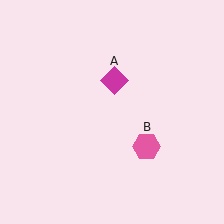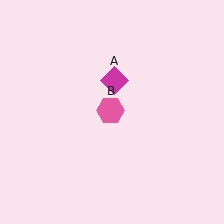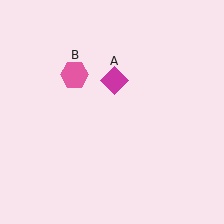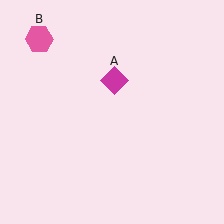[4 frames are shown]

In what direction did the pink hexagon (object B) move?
The pink hexagon (object B) moved up and to the left.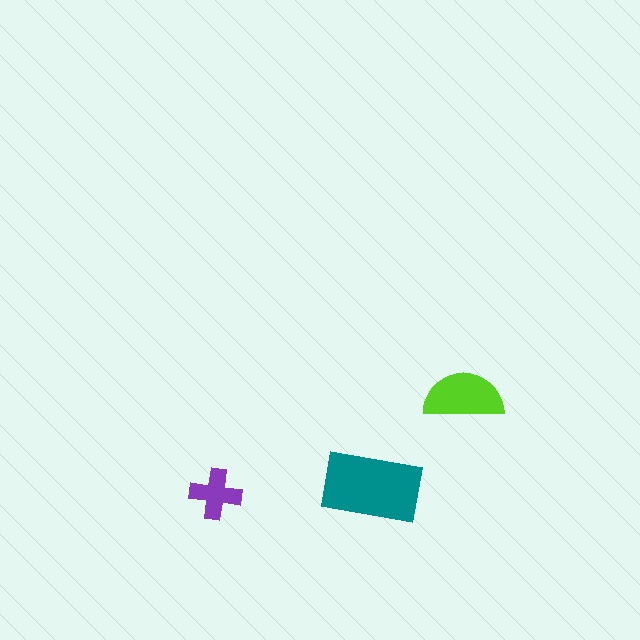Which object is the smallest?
The purple cross.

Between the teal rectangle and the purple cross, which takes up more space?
The teal rectangle.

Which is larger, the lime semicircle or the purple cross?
The lime semicircle.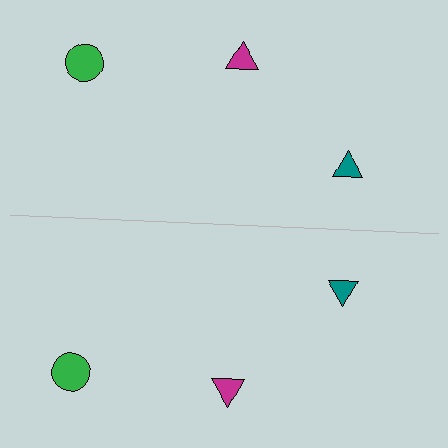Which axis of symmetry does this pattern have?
The pattern has a horizontal axis of symmetry running through the center of the image.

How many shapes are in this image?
There are 6 shapes in this image.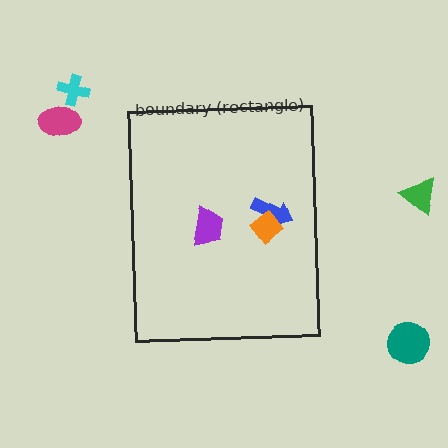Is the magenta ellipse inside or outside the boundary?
Outside.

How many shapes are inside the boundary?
3 inside, 4 outside.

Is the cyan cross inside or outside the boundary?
Outside.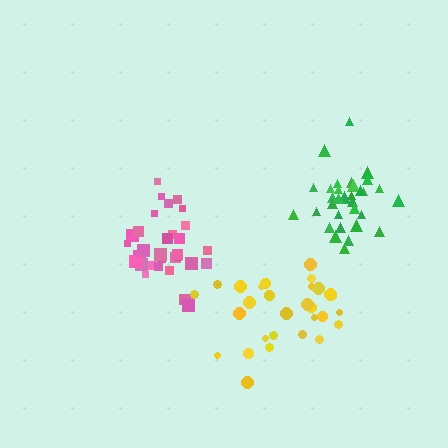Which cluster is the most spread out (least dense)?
Yellow.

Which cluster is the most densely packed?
Pink.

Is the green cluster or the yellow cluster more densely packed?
Green.